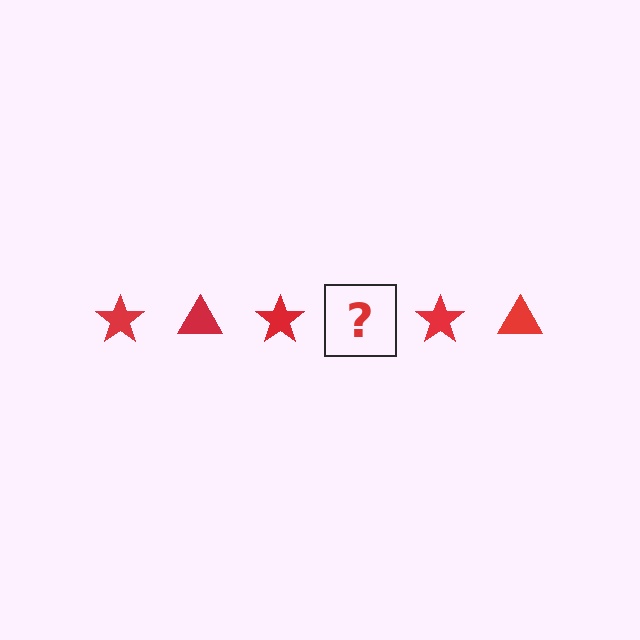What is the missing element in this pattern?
The missing element is a red triangle.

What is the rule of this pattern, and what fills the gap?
The rule is that the pattern cycles through star, triangle shapes in red. The gap should be filled with a red triangle.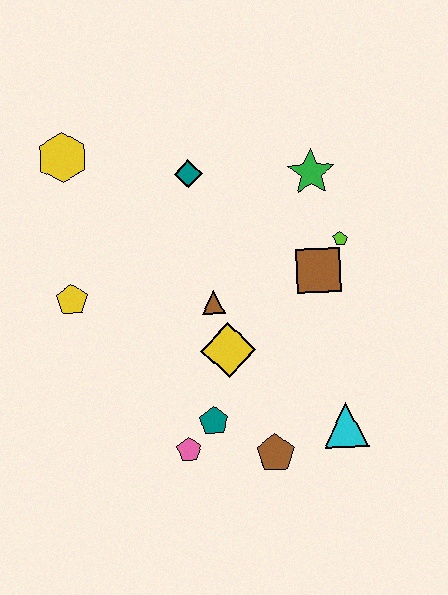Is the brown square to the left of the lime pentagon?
Yes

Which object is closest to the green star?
The lime pentagon is closest to the green star.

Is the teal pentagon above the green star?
No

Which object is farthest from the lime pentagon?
The yellow hexagon is farthest from the lime pentagon.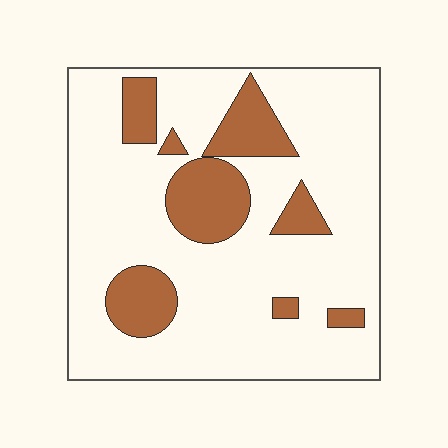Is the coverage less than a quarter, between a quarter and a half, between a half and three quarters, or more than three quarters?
Less than a quarter.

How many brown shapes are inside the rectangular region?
8.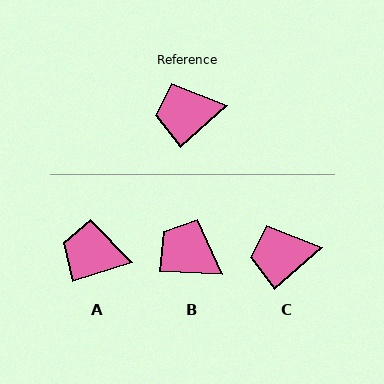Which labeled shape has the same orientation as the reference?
C.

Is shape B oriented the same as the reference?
No, it is off by about 44 degrees.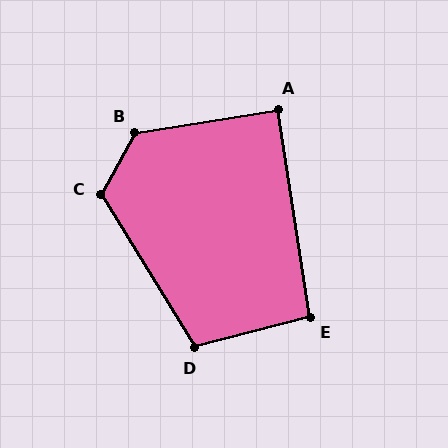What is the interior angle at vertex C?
Approximately 119 degrees (obtuse).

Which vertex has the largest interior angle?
B, at approximately 129 degrees.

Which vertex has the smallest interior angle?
A, at approximately 89 degrees.